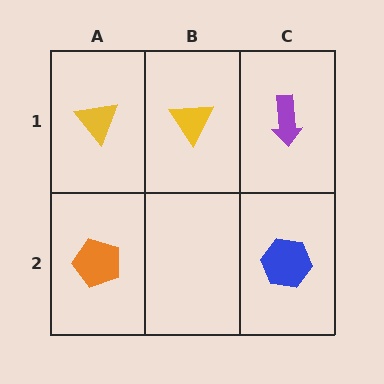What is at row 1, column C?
A purple arrow.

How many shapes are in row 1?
3 shapes.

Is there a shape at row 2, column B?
No, that cell is empty.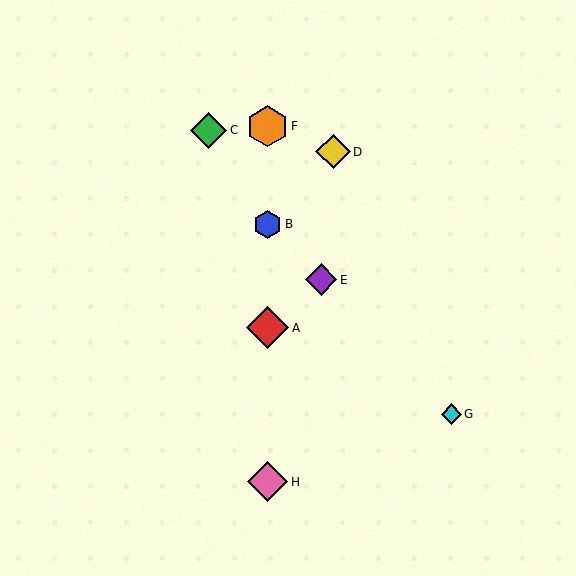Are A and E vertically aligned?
No, A is at x≈268 and E is at x≈321.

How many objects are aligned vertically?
4 objects (A, B, F, H) are aligned vertically.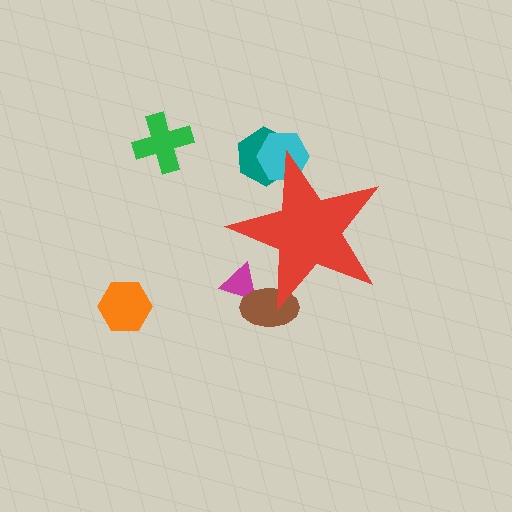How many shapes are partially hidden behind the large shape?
4 shapes are partially hidden.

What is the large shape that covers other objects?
A red star.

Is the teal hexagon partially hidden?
Yes, the teal hexagon is partially hidden behind the red star.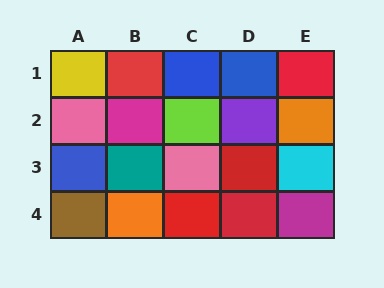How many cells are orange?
2 cells are orange.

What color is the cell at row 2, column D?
Purple.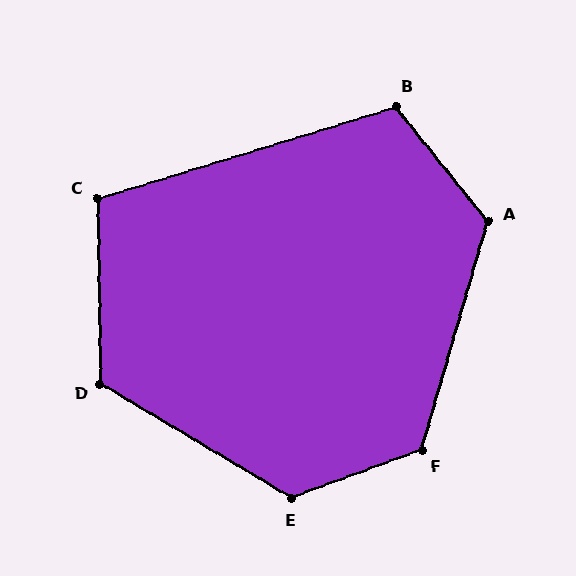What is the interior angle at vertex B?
Approximately 112 degrees (obtuse).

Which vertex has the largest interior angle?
E, at approximately 129 degrees.